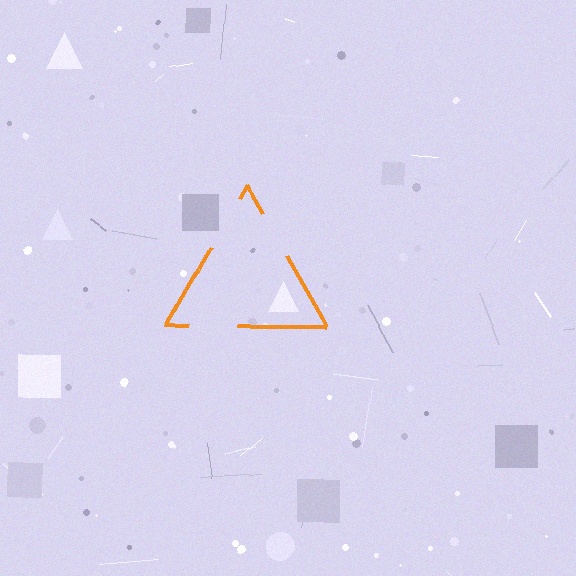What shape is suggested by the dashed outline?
The dashed outline suggests a triangle.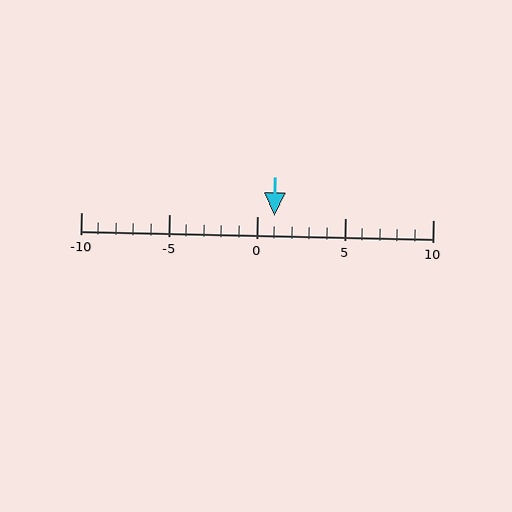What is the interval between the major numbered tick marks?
The major tick marks are spaced 5 units apart.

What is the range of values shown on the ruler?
The ruler shows values from -10 to 10.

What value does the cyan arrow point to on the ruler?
The cyan arrow points to approximately 1.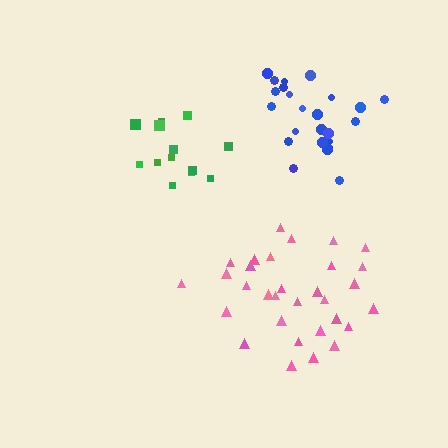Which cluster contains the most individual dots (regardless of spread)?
Pink (31).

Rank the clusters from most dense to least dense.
blue, green, pink.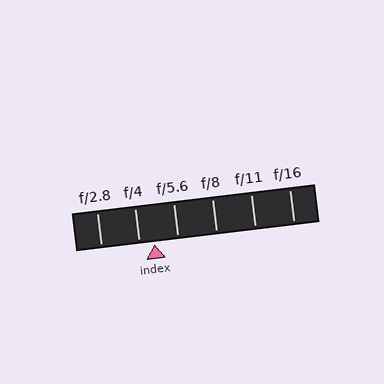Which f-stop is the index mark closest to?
The index mark is closest to f/4.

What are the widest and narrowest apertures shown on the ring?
The widest aperture shown is f/2.8 and the narrowest is f/16.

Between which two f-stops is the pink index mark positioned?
The index mark is between f/4 and f/5.6.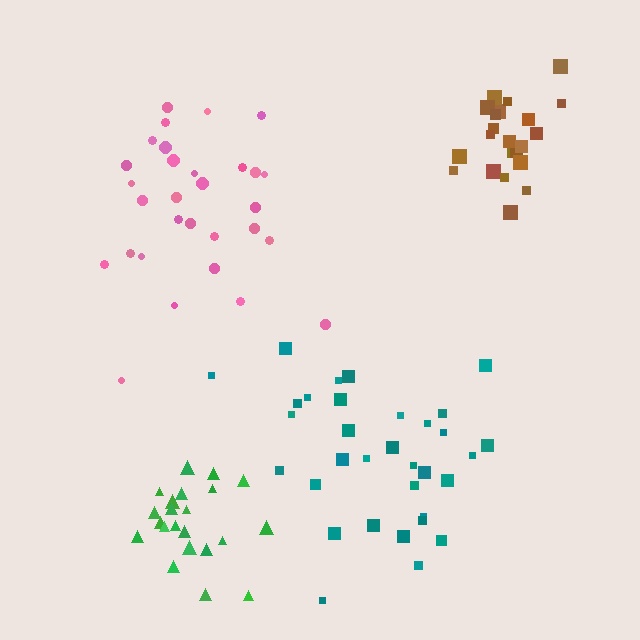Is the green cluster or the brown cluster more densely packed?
Brown.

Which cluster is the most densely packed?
Brown.